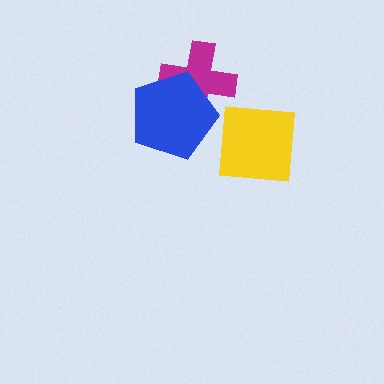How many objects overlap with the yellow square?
0 objects overlap with the yellow square.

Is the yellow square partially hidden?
No, no other shape covers it.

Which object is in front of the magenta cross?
The blue pentagon is in front of the magenta cross.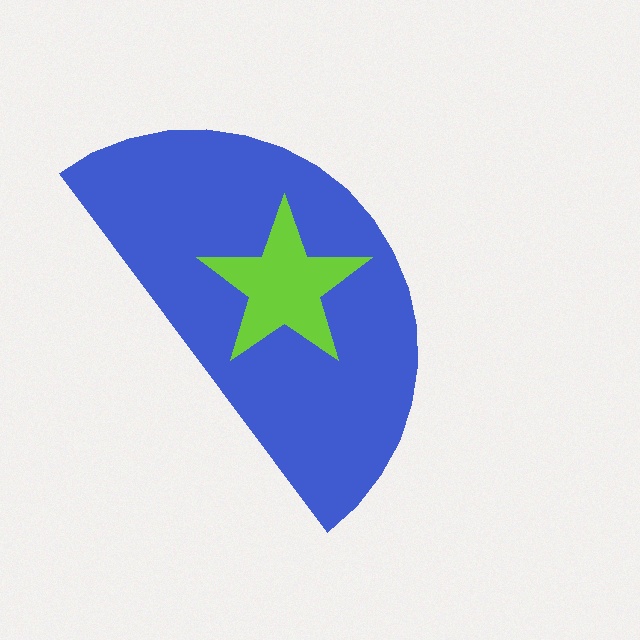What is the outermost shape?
The blue semicircle.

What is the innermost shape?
The lime star.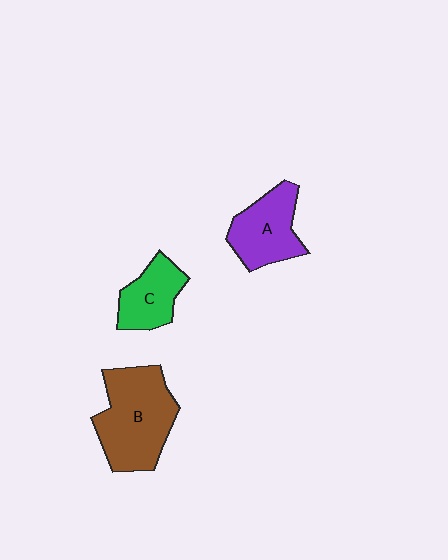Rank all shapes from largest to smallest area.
From largest to smallest: B (brown), A (purple), C (green).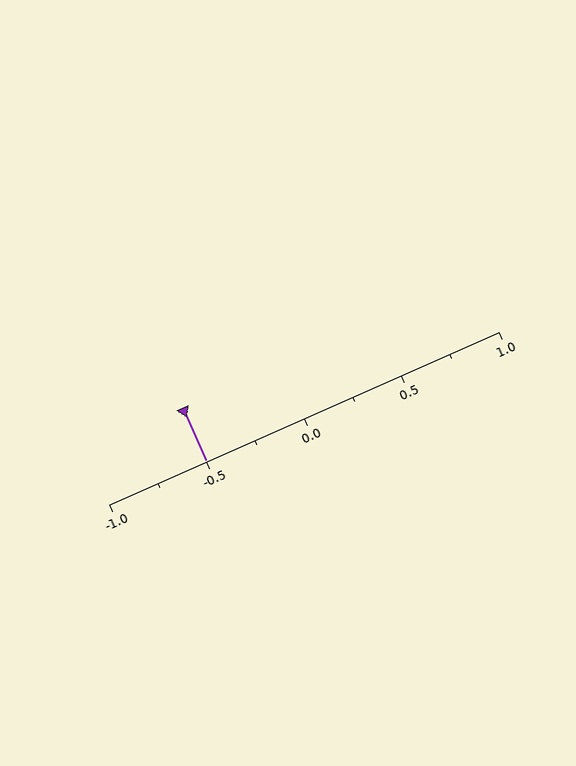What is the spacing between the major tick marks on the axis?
The major ticks are spaced 0.5 apart.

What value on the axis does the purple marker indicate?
The marker indicates approximately -0.5.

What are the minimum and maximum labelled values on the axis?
The axis runs from -1.0 to 1.0.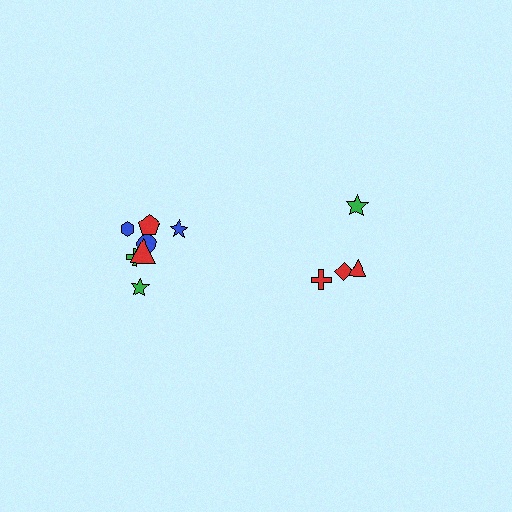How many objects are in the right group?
There are 4 objects.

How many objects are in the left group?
There are 7 objects.